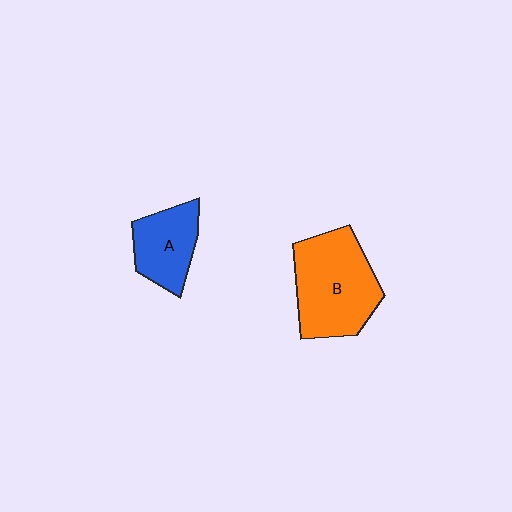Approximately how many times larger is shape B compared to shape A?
Approximately 1.7 times.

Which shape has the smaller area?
Shape A (blue).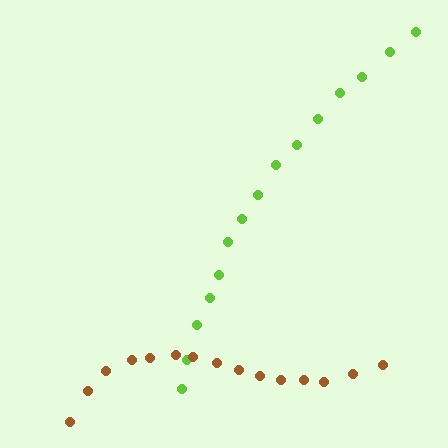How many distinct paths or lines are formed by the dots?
There are 2 distinct paths.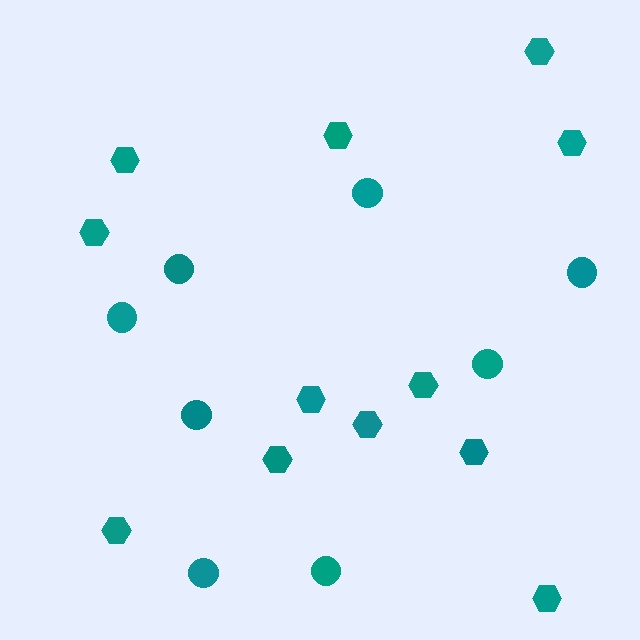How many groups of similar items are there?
There are 2 groups: one group of hexagons (12) and one group of circles (8).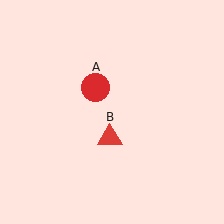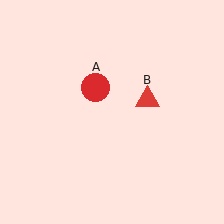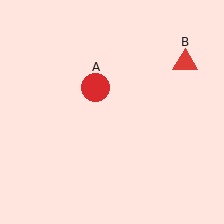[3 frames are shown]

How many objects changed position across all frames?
1 object changed position: red triangle (object B).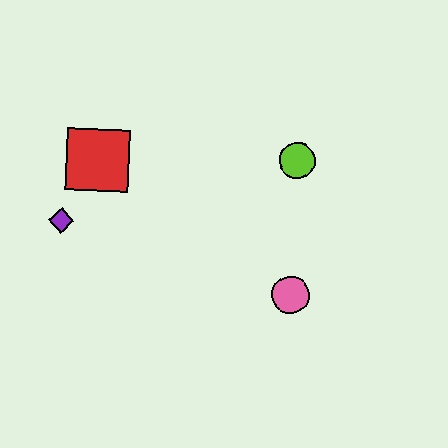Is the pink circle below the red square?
Yes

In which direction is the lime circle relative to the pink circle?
The lime circle is above the pink circle.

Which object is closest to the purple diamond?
The red square is closest to the purple diamond.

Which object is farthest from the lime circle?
The purple diamond is farthest from the lime circle.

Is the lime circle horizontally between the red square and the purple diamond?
No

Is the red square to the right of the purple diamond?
Yes